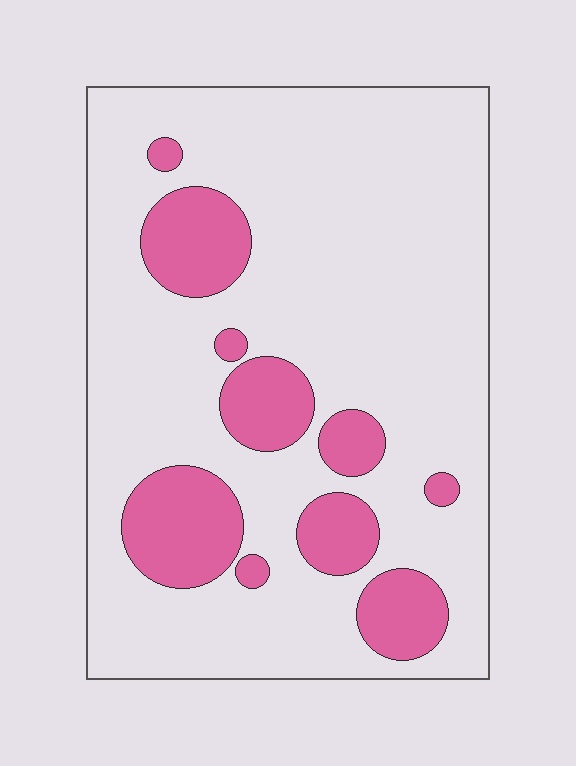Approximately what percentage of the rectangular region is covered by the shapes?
Approximately 20%.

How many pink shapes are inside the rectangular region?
10.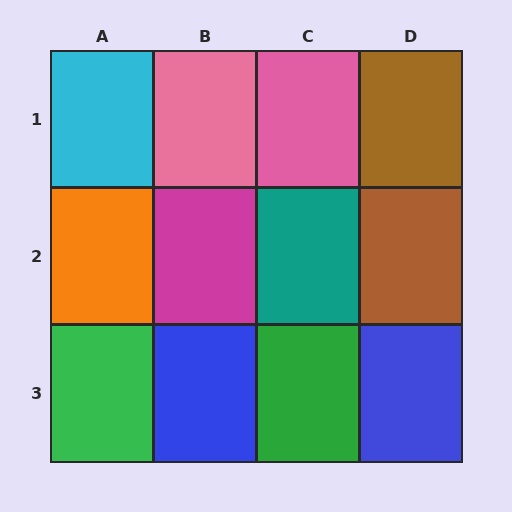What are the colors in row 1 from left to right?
Cyan, pink, pink, brown.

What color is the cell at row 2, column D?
Brown.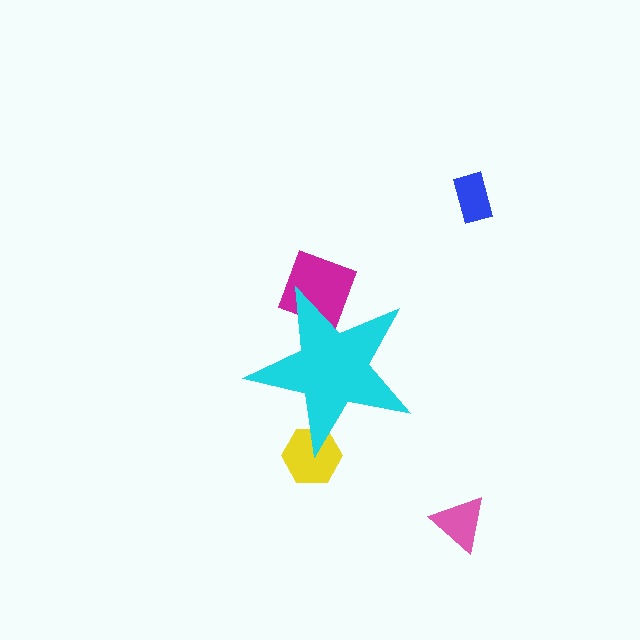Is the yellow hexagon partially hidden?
Yes, the yellow hexagon is partially hidden behind the cyan star.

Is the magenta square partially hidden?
Yes, the magenta square is partially hidden behind the cyan star.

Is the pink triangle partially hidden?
No, the pink triangle is fully visible.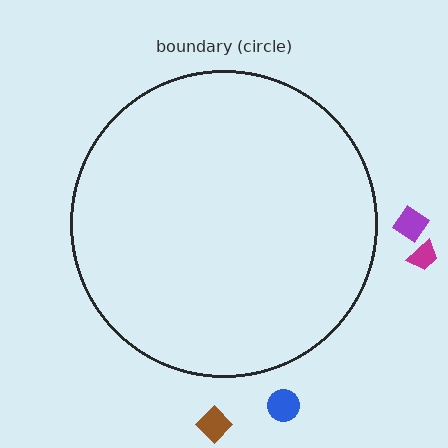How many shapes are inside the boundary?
0 inside, 4 outside.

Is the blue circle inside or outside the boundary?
Outside.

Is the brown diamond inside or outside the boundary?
Outside.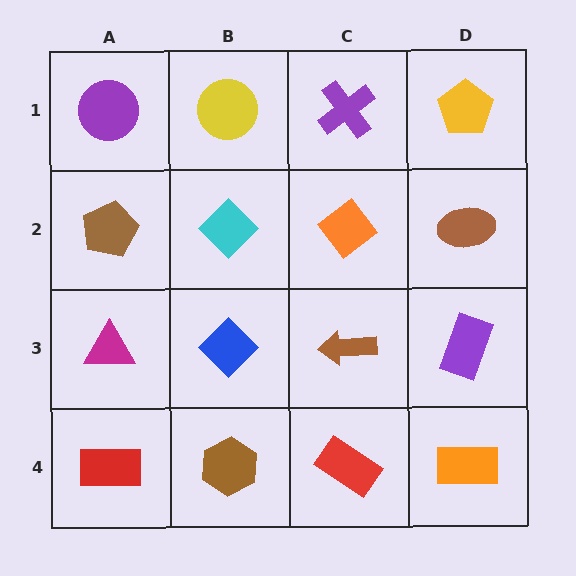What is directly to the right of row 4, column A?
A brown hexagon.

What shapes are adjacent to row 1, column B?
A cyan diamond (row 2, column B), a purple circle (row 1, column A), a purple cross (row 1, column C).